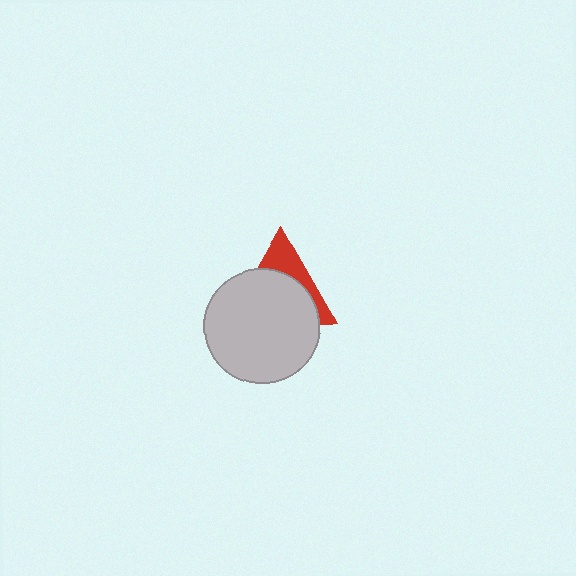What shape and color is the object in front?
The object in front is a light gray circle.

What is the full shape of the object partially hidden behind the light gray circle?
The partially hidden object is a red triangle.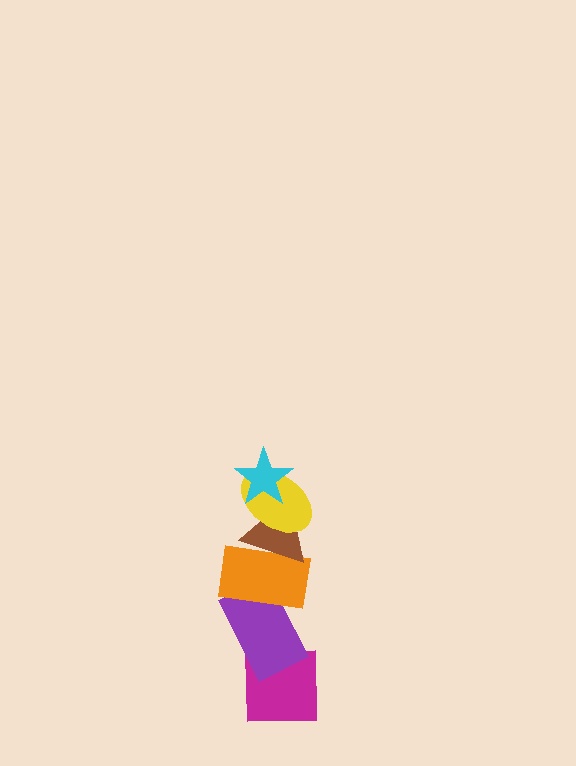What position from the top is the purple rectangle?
The purple rectangle is 5th from the top.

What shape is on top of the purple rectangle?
The orange rectangle is on top of the purple rectangle.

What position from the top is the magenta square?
The magenta square is 6th from the top.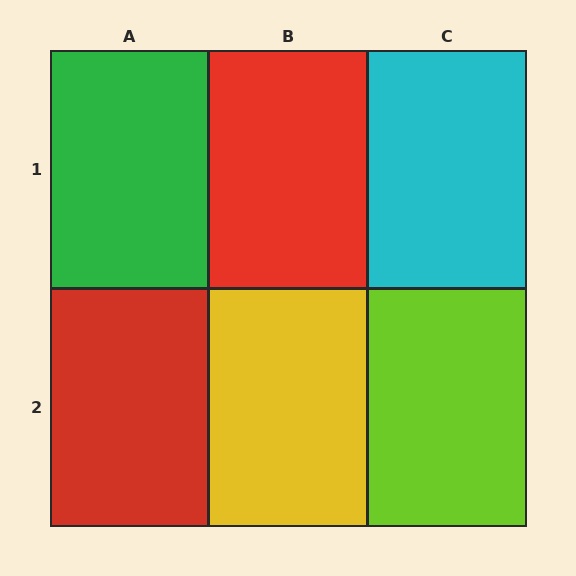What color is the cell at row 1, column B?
Red.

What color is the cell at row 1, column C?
Cyan.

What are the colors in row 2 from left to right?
Red, yellow, lime.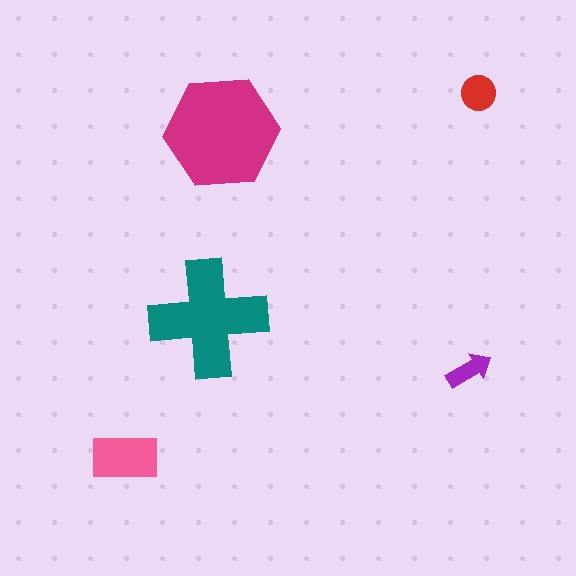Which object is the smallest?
The purple arrow.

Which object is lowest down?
The pink rectangle is bottommost.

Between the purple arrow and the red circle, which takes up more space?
The red circle.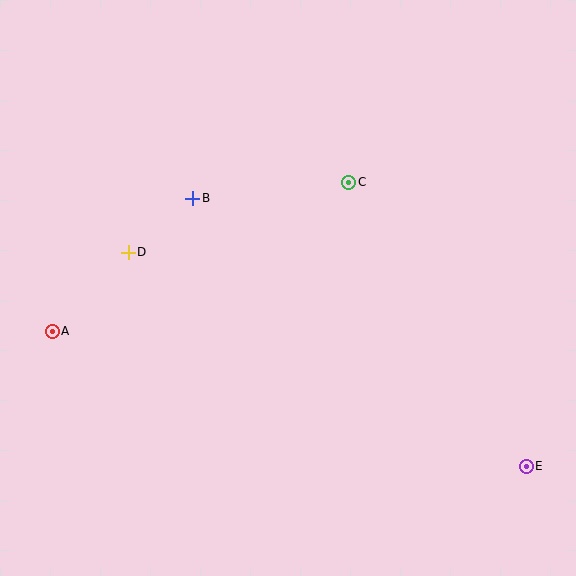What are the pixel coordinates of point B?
Point B is at (193, 198).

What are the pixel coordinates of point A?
Point A is at (52, 331).